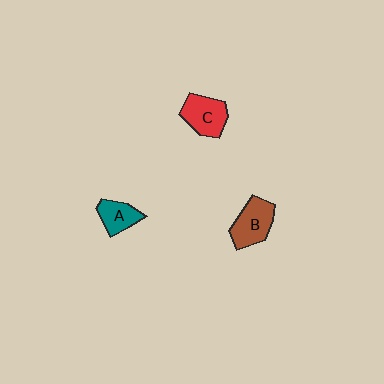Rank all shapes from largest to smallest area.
From largest to smallest: B (brown), C (red), A (teal).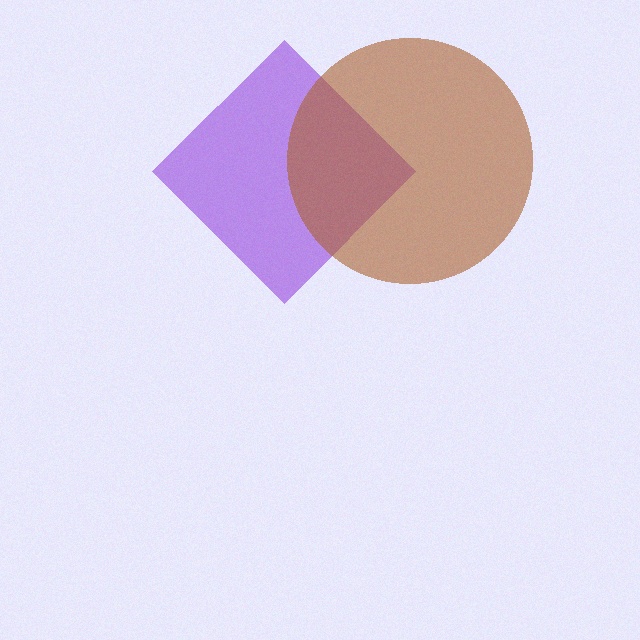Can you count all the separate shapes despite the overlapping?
Yes, there are 2 separate shapes.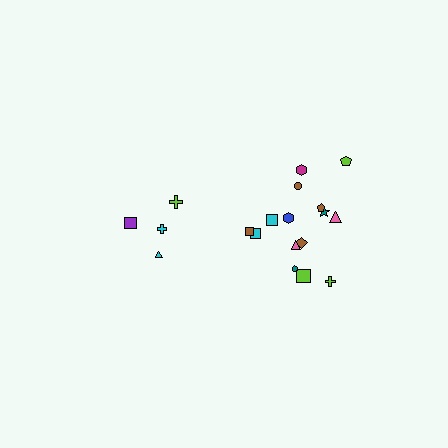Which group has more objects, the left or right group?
The right group.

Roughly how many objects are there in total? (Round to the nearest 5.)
Roughly 20 objects in total.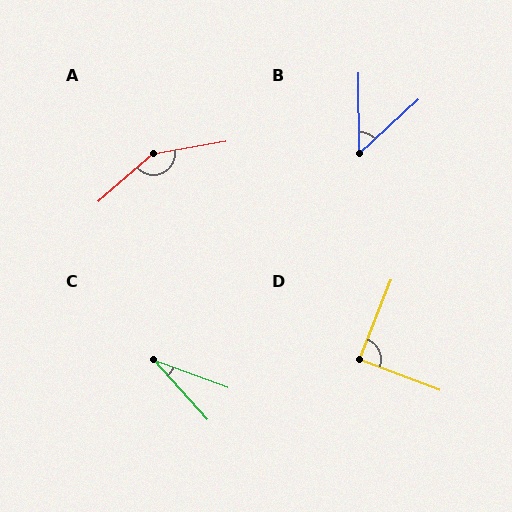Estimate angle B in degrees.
Approximately 48 degrees.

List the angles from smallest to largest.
C (27°), B (48°), D (90°), A (148°).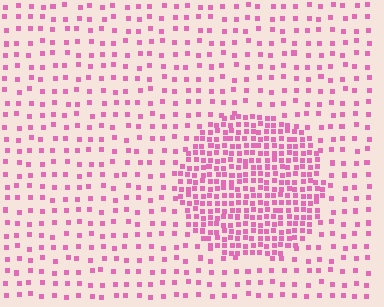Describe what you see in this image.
The image contains small pink elements arranged at two different densities. A circle-shaped region is visible where the elements are more densely packed than the surrounding area.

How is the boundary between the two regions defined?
The boundary is defined by a change in element density (approximately 2.9x ratio). All elements are the same color, size, and shape.